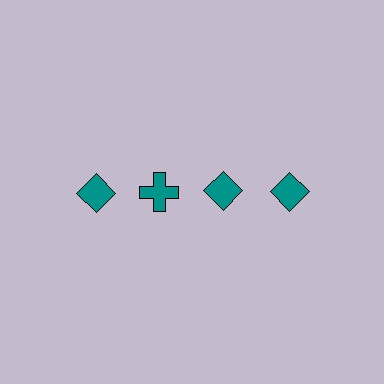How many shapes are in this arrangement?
There are 4 shapes arranged in a grid pattern.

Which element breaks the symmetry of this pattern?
The teal cross in the top row, second from left column breaks the symmetry. All other shapes are teal diamonds.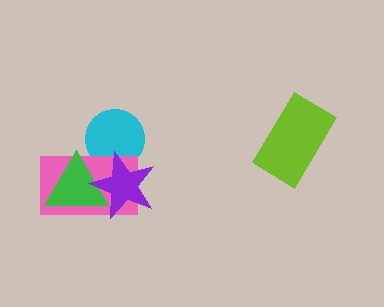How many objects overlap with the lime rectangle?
0 objects overlap with the lime rectangle.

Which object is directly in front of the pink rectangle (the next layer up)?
The green triangle is directly in front of the pink rectangle.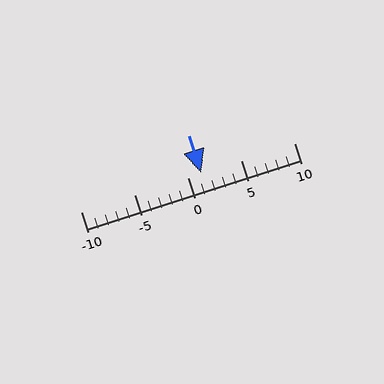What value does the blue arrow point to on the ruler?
The blue arrow points to approximately 1.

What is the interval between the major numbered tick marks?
The major tick marks are spaced 5 units apart.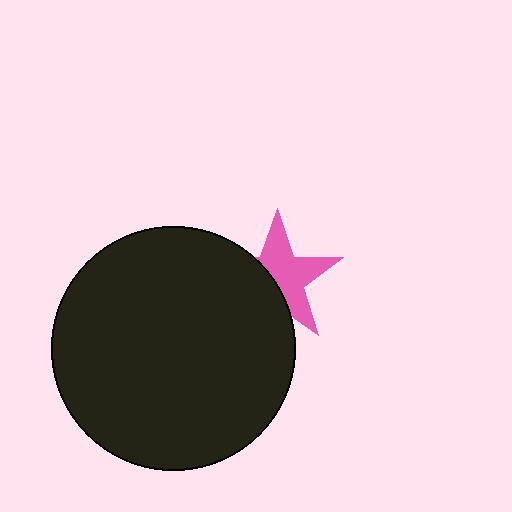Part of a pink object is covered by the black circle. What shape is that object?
It is a star.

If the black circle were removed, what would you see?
You would see the complete pink star.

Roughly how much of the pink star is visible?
About half of it is visible (roughly 58%).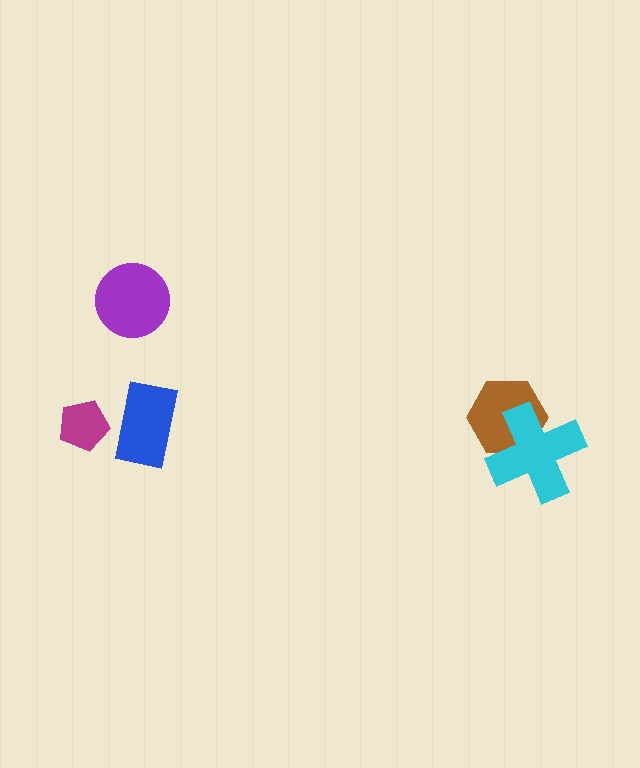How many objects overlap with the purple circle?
0 objects overlap with the purple circle.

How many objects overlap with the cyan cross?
1 object overlaps with the cyan cross.